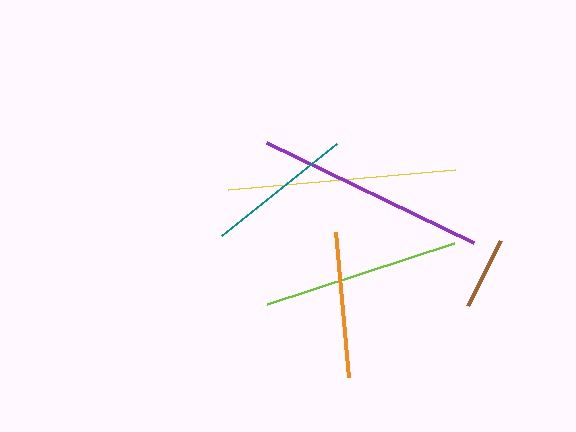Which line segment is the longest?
The purple line is the longest at approximately 231 pixels.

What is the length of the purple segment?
The purple segment is approximately 231 pixels long.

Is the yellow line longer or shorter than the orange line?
The yellow line is longer than the orange line.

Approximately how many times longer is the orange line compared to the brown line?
The orange line is approximately 2.0 times the length of the brown line.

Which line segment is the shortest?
The brown line is the shortest at approximately 73 pixels.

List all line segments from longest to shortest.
From longest to shortest: purple, yellow, lime, teal, orange, brown.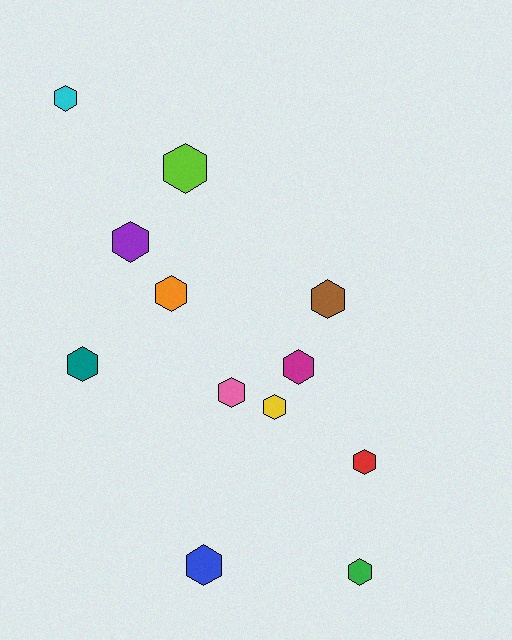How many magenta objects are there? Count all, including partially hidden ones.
There is 1 magenta object.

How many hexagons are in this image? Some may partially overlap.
There are 12 hexagons.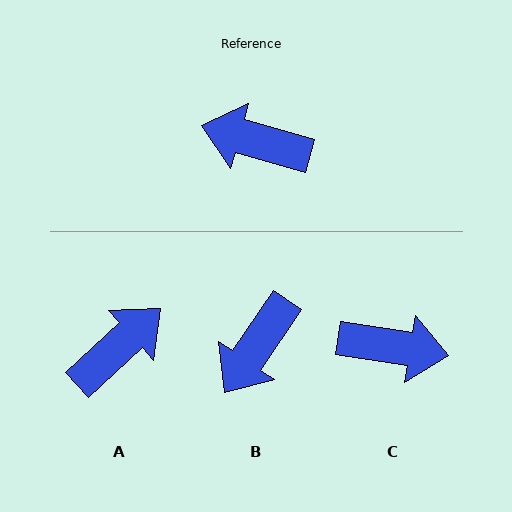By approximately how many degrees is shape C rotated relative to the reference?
Approximately 173 degrees clockwise.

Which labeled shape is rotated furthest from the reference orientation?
C, about 173 degrees away.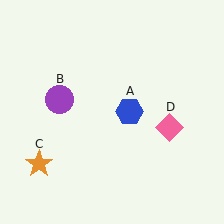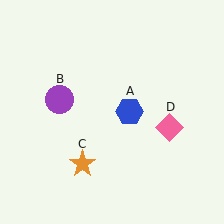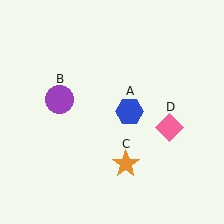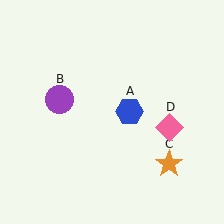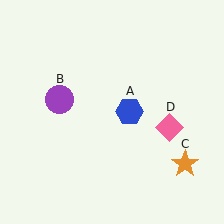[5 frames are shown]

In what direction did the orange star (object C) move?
The orange star (object C) moved right.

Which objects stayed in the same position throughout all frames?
Blue hexagon (object A) and purple circle (object B) and pink diamond (object D) remained stationary.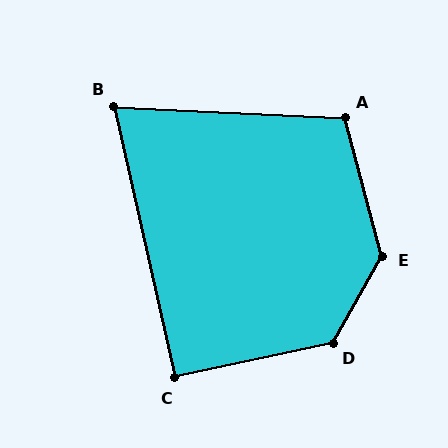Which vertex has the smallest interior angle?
B, at approximately 75 degrees.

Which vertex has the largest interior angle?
E, at approximately 136 degrees.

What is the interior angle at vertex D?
Approximately 132 degrees (obtuse).